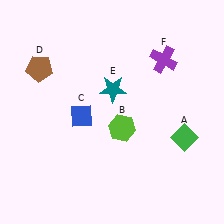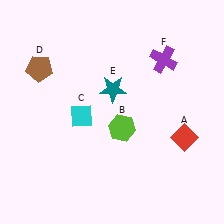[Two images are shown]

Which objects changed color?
A changed from green to red. C changed from blue to cyan.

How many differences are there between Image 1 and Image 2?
There are 2 differences between the two images.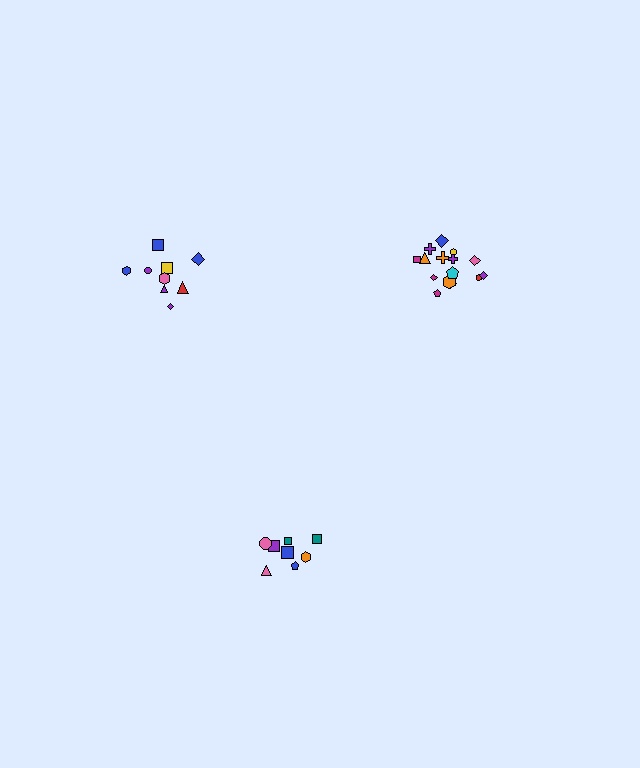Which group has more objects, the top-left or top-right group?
The top-right group.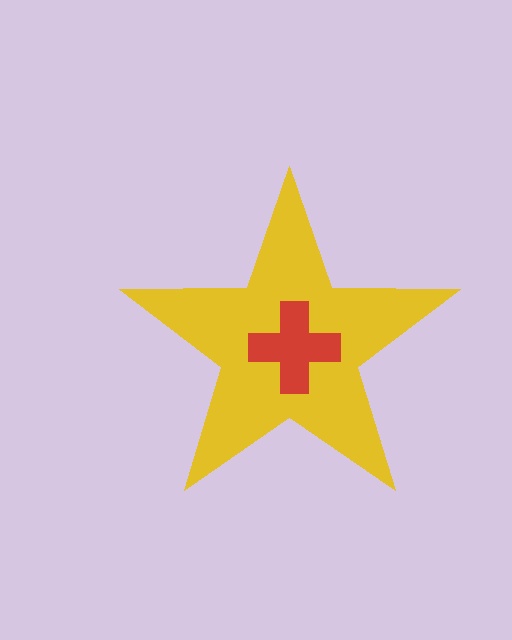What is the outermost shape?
The yellow star.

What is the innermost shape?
The red cross.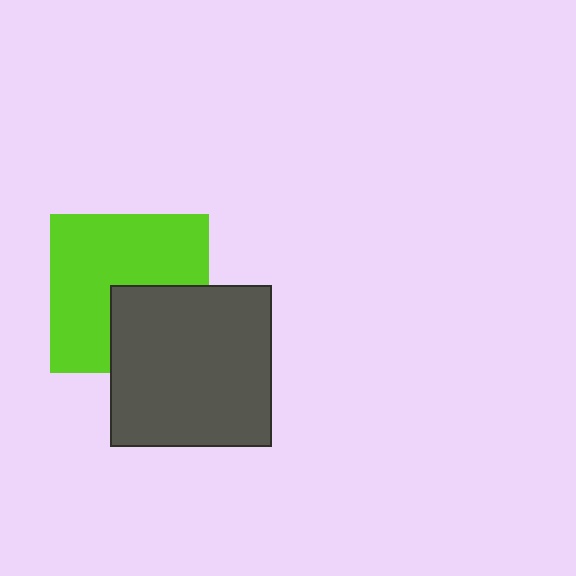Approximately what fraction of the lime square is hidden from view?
Roughly 34% of the lime square is hidden behind the dark gray square.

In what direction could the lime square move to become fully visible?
The lime square could move toward the upper-left. That would shift it out from behind the dark gray square entirely.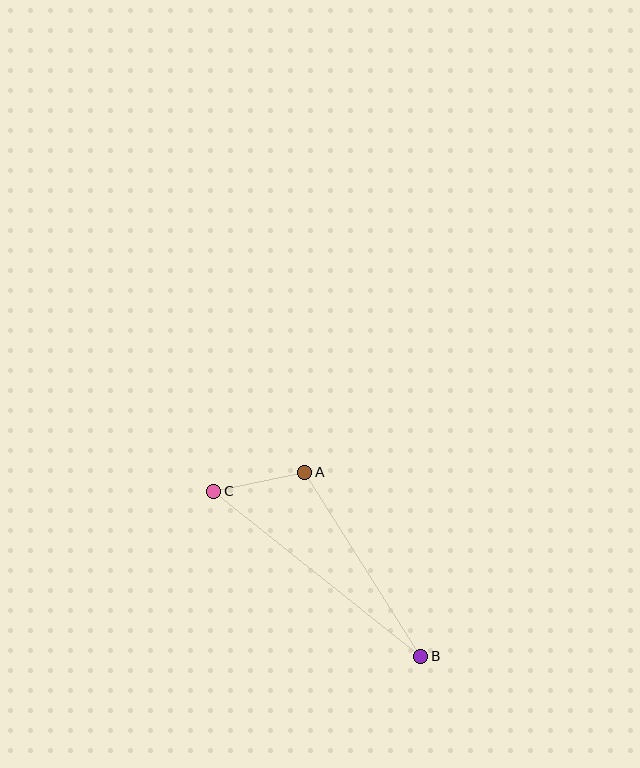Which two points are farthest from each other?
Points B and C are farthest from each other.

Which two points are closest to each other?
Points A and C are closest to each other.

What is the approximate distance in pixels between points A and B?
The distance between A and B is approximately 218 pixels.